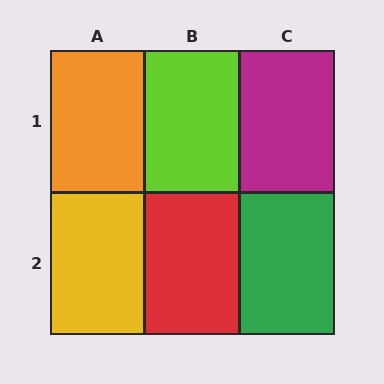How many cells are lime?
1 cell is lime.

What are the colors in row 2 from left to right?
Yellow, red, green.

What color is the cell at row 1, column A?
Orange.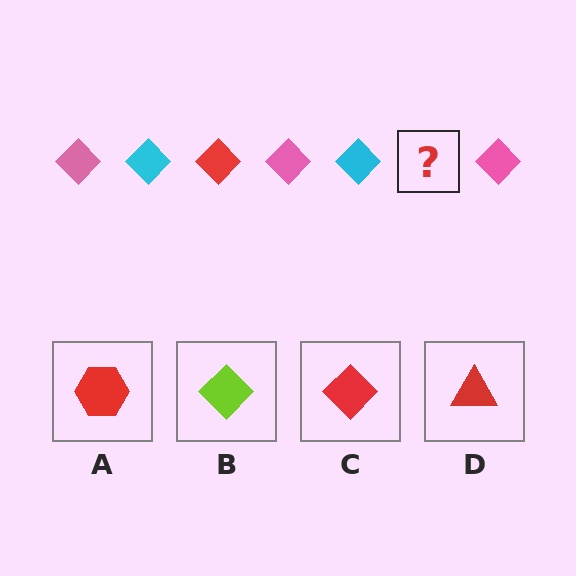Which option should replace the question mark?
Option C.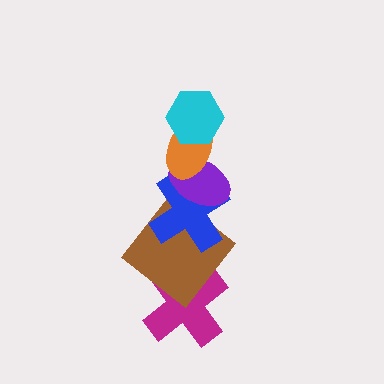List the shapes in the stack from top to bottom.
From top to bottom: the cyan hexagon, the orange ellipse, the purple ellipse, the blue cross, the brown diamond, the magenta cross.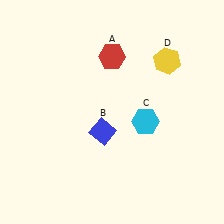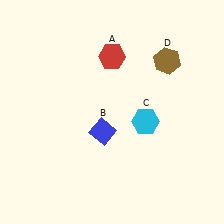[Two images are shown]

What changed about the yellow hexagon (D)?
In Image 1, D is yellow. In Image 2, it changed to brown.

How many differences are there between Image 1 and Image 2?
There is 1 difference between the two images.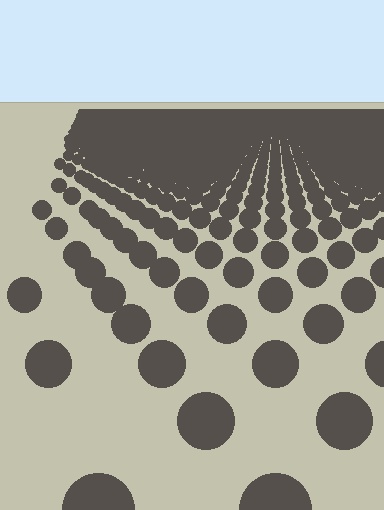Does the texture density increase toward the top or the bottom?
Density increases toward the top.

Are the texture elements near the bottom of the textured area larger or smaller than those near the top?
Larger. Near the bottom, elements are closer to the viewer and appear at a bigger on-screen size.